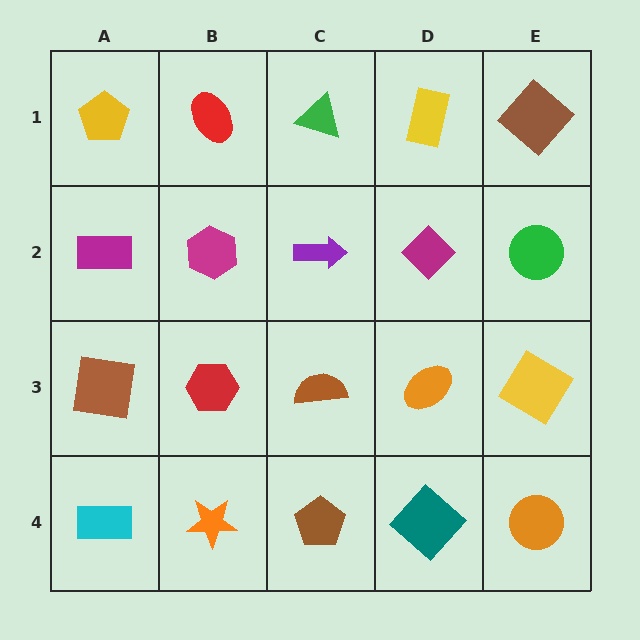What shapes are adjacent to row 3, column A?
A magenta rectangle (row 2, column A), a cyan rectangle (row 4, column A), a red hexagon (row 3, column B).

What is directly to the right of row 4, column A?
An orange star.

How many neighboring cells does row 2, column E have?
3.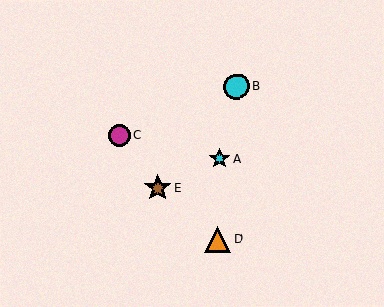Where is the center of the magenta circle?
The center of the magenta circle is at (119, 135).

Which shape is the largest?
The brown star (labeled E) is the largest.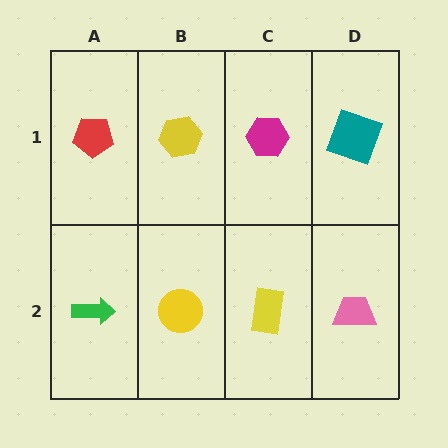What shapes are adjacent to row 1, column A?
A green arrow (row 2, column A), a yellow hexagon (row 1, column B).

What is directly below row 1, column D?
A pink trapezoid.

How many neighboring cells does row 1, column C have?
3.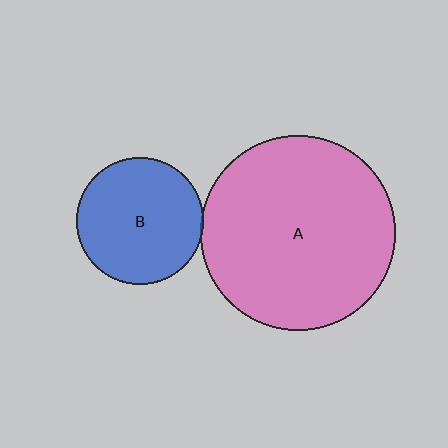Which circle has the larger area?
Circle A (pink).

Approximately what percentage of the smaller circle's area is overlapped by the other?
Approximately 5%.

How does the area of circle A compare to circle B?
Approximately 2.3 times.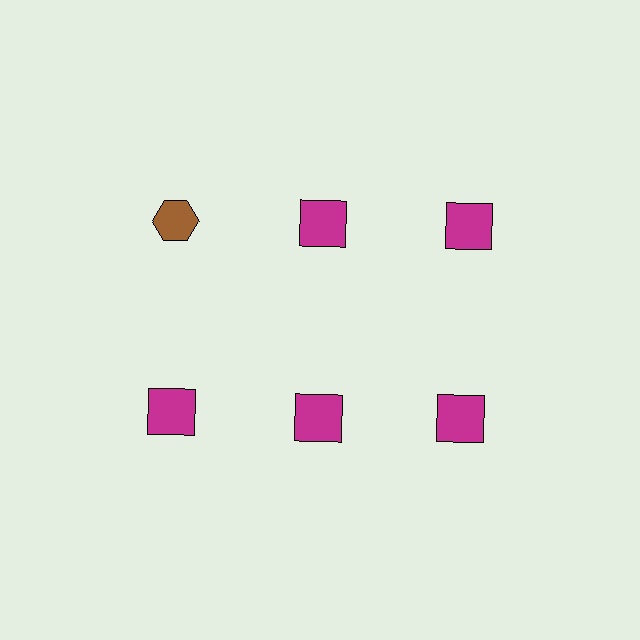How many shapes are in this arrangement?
There are 6 shapes arranged in a grid pattern.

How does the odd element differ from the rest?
It differs in both color (brown instead of magenta) and shape (hexagon instead of square).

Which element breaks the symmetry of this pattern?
The brown hexagon in the top row, leftmost column breaks the symmetry. All other shapes are magenta squares.